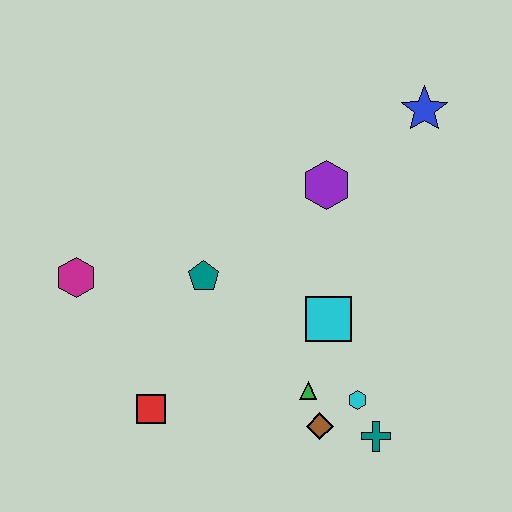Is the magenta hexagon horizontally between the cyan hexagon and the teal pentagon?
No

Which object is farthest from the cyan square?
The magenta hexagon is farthest from the cyan square.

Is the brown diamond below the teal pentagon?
Yes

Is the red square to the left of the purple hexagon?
Yes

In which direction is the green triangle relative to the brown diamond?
The green triangle is above the brown diamond.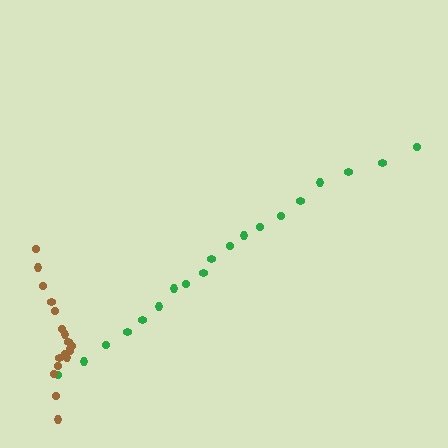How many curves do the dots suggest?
There are 2 distinct paths.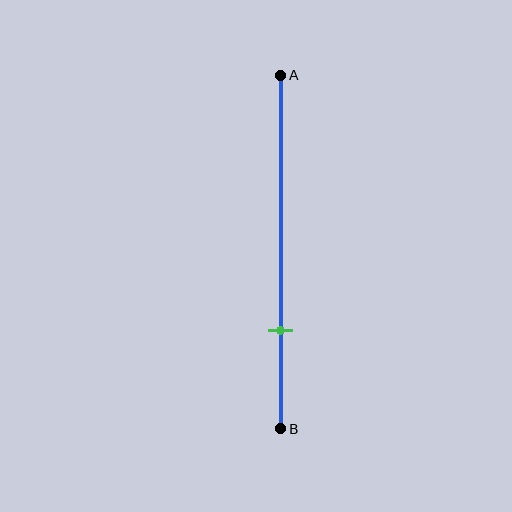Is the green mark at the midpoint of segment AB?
No, the mark is at about 70% from A, not at the 50% midpoint.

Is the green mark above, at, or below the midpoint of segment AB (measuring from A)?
The green mark is below the midpoint of segment AB.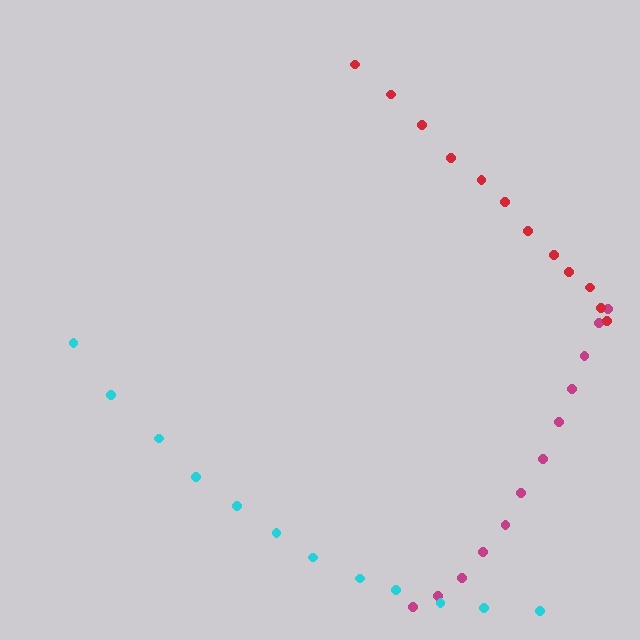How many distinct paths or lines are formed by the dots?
There are 3 distinct paths.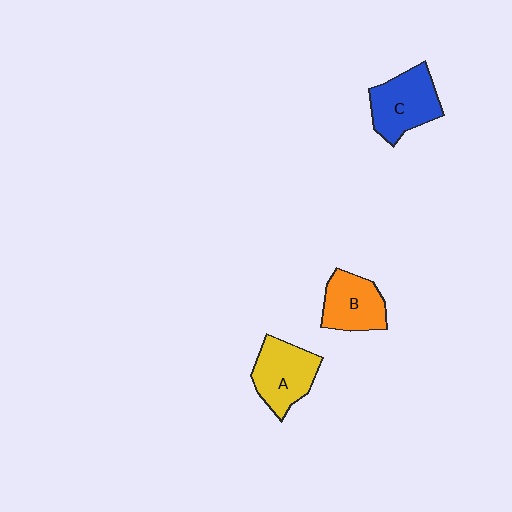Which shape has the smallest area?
Shape B (orange).